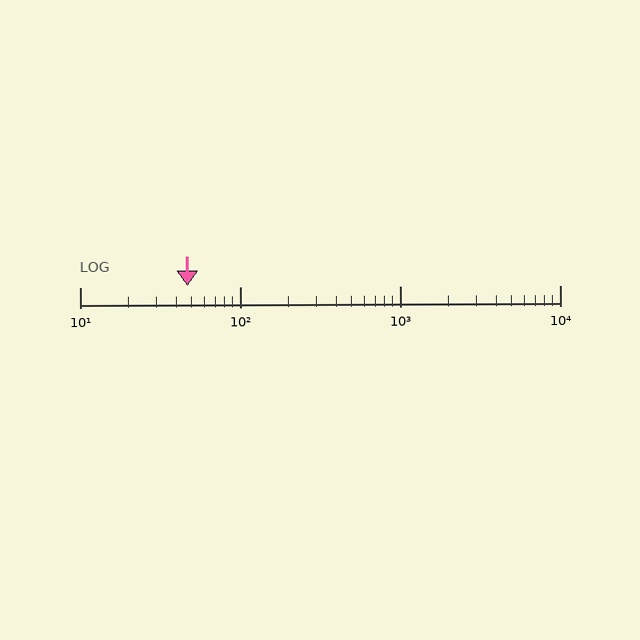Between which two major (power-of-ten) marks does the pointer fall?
The pointer is between 10 and 100.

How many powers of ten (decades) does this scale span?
The scale spans 3 decades, from 10 to 10000.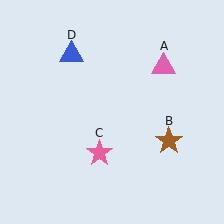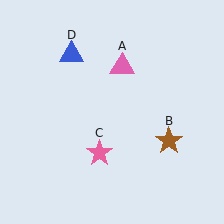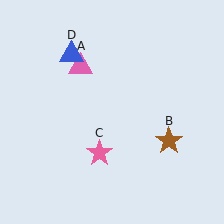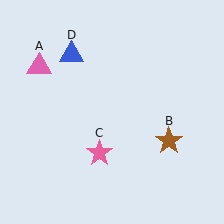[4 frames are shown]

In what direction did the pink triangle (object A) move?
The pink triangle (object A) moved left.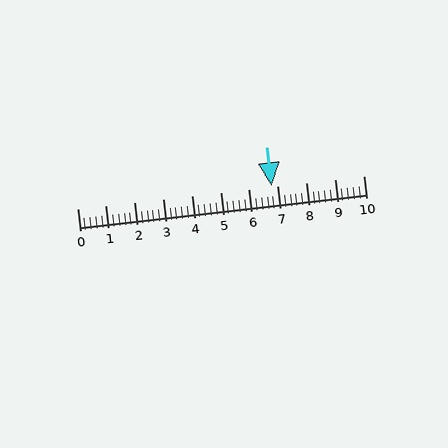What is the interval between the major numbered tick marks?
The major tick marks are spaced 1 units apart.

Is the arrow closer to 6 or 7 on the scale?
The arrow is closer to 7.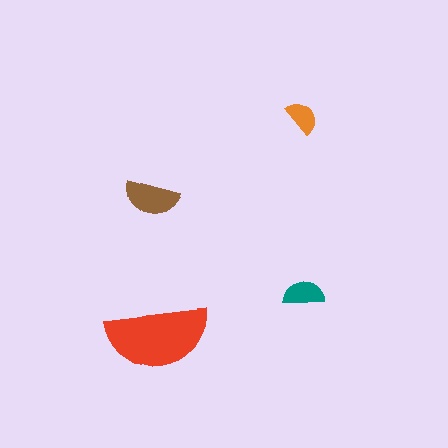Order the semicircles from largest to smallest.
the red one, the brown one, the teal one, the orange one.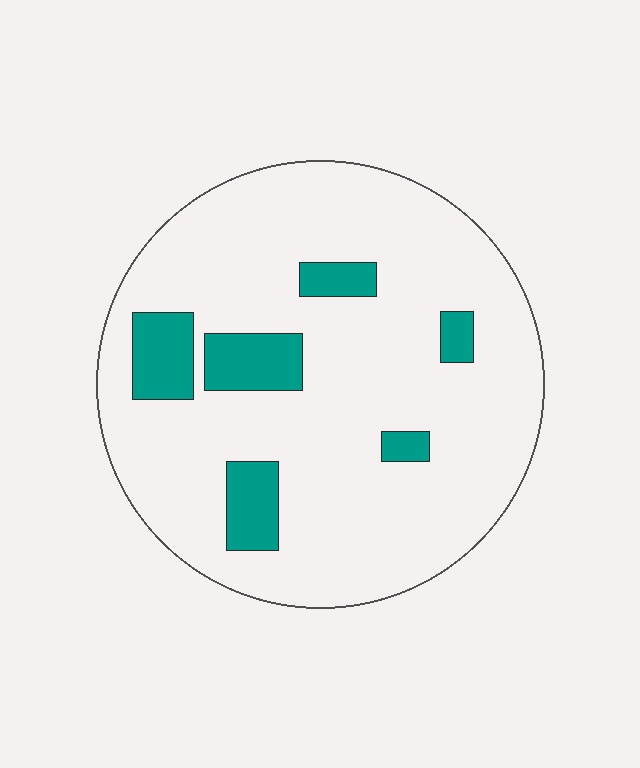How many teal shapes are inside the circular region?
6.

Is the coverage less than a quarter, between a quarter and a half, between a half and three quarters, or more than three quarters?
Less than a quarter.